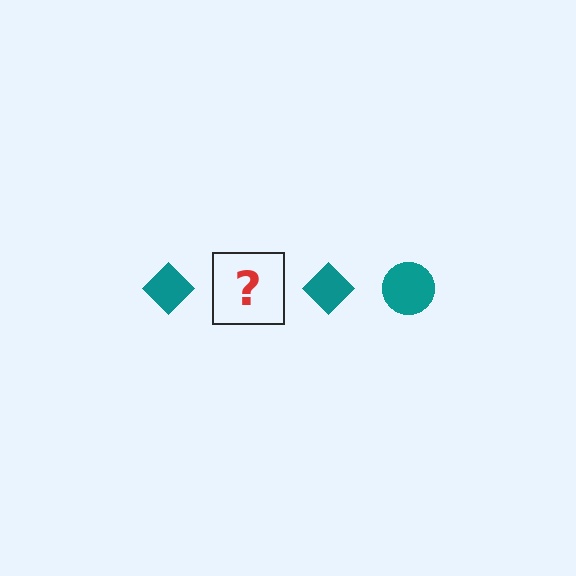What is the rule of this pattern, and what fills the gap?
The rule is that the pattern cycles through diamond, circle shapes in teal. The gap should be filled with a teal circle.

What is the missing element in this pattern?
The missing element is a teal circle.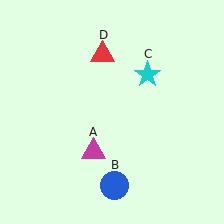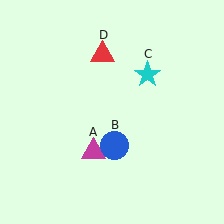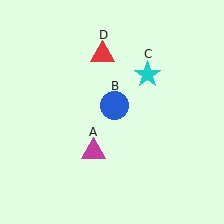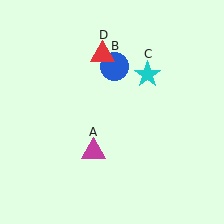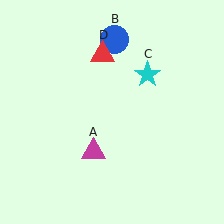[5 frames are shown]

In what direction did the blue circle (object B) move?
The blue circle (object B) moved up.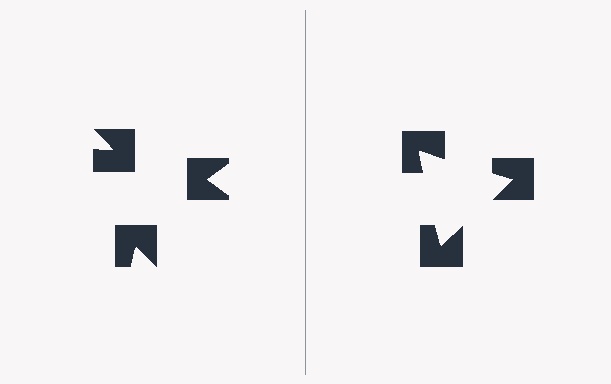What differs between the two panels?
The notched squares are positioned identically on both sides; only the wedge orientations differ. On the right they align to a triangle; on the left they are misaligned.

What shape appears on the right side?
An illusory triangle.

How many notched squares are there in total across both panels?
6 — 3 on each side.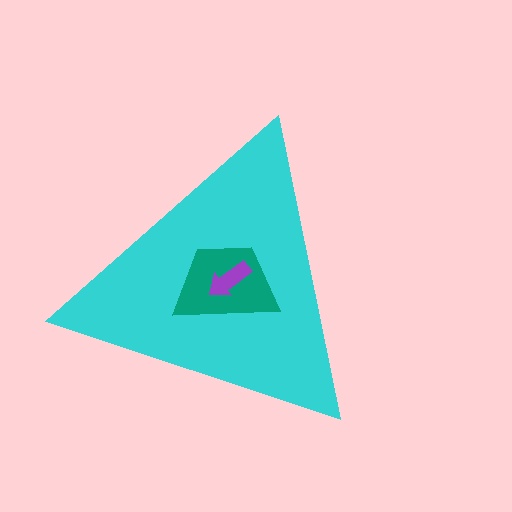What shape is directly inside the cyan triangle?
The teal trapezoid.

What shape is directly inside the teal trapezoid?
The purple arrow.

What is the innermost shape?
The purple arrow.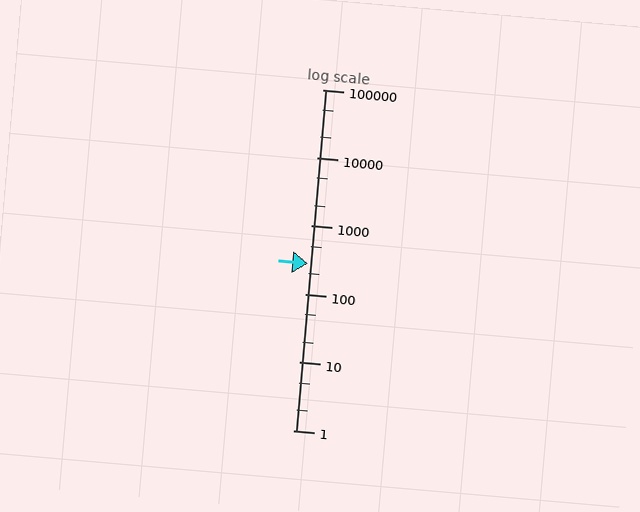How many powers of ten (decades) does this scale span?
The scale spans 5 decades, from 1 to 100000.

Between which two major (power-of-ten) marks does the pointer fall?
The pointer is between 100 and 1000.